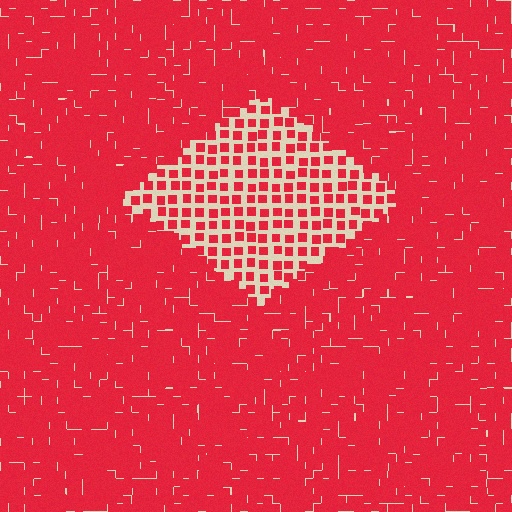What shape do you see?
I see a diamond.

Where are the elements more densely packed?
The elements are more densely packed outside the diamond boundary.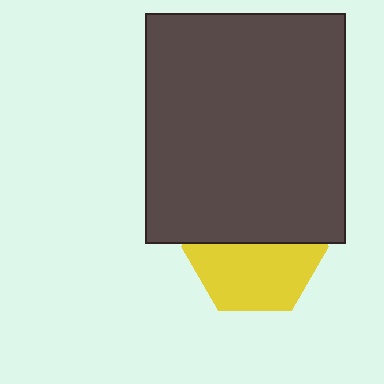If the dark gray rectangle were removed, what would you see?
You would see the complete yellow hexagon.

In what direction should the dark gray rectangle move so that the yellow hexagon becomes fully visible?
The dark gray rectangle should move up. That is the shortest direction to clear the overlap and leave the yellow hexagon fully visible.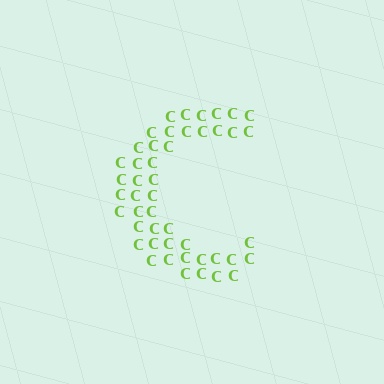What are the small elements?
The small elements are letter C's.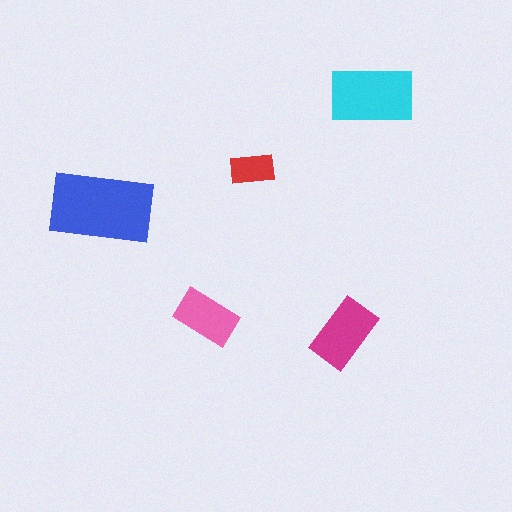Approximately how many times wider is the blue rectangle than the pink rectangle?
About 1.5 times wider.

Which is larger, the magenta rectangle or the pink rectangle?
The magenta one.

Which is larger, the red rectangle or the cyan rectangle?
The cyan one.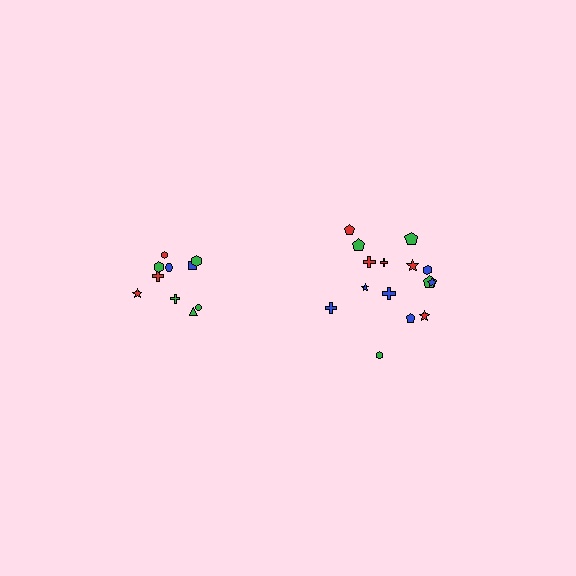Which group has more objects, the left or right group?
The right group.